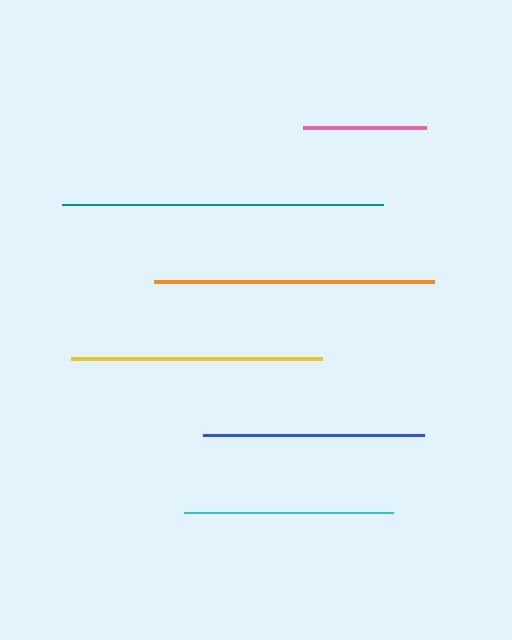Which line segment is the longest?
The teal line is the longest at approximately 321 pixels.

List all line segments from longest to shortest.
From longest to shortest: teal, orange, yellow, blue, cyan, pink.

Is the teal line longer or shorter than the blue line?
The teal line is longer than the blue line.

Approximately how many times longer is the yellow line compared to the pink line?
The yellow line is approximately 2.0 times the length of the pink line.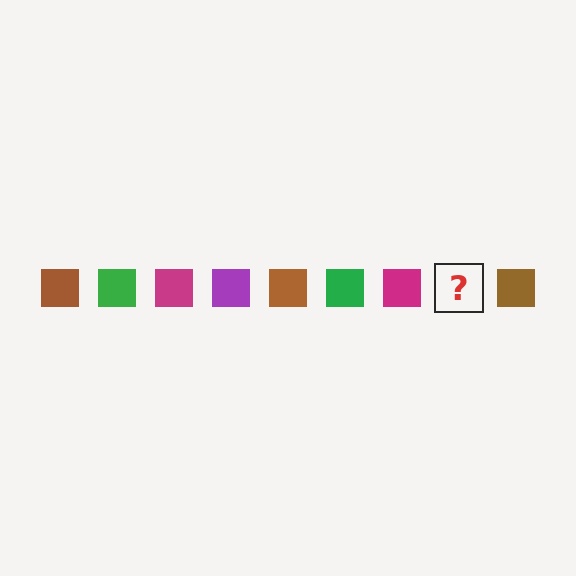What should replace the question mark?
The question mark should be replaced with a purple square.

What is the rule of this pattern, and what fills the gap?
The rule is that the pattern cycles through brown, green, magenta, purple squares. The gap should be filled with a purple square.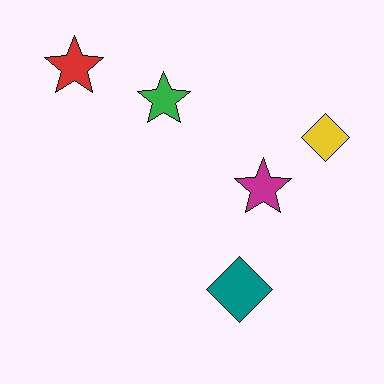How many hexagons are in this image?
There are no hexagons.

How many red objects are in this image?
There is 1 red object.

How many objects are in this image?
There are 5 objects.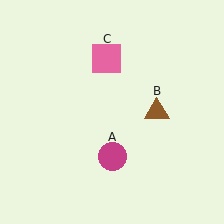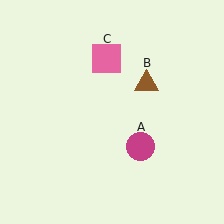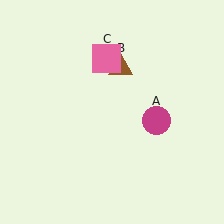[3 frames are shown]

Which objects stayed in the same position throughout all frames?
Pink square (object C) remained stationary.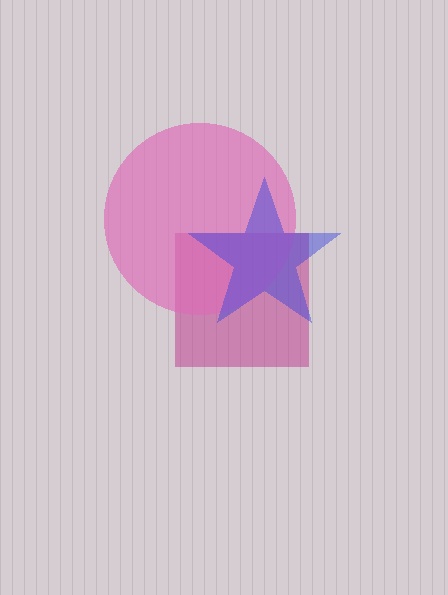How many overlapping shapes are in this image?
There are 3 overlapping shapes in the image.